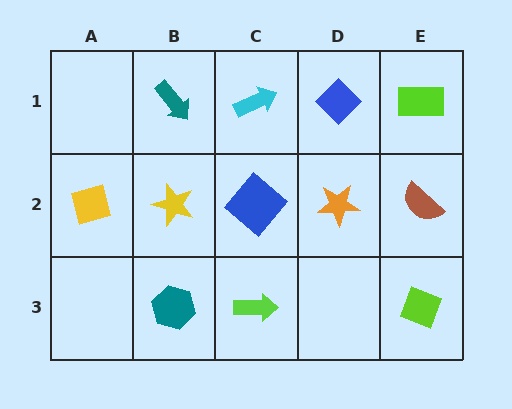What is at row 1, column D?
A blue diamond.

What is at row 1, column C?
A cyan arrow.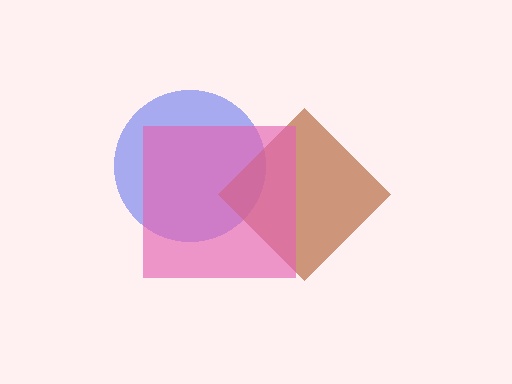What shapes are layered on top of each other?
The layered shapes are: a blue circle, a brown diamond, a pink square.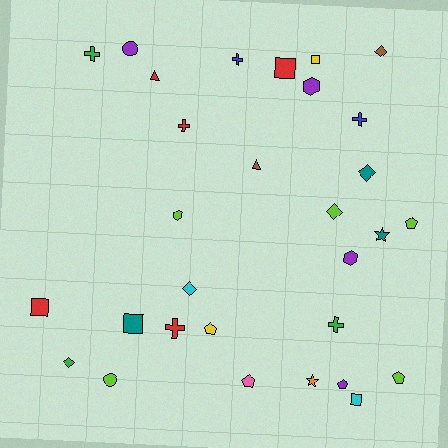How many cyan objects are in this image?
There are 2 cyan objects.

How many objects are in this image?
There are 30 objects.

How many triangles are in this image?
There are 2 triangles.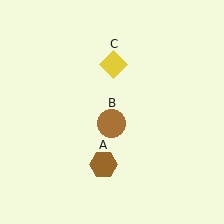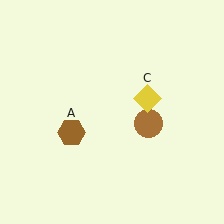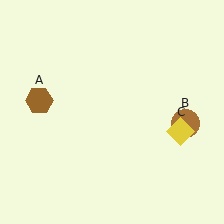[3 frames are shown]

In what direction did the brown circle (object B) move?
The brown circle (object B) moved right.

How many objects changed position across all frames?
3 objects changed position: brown hexagon (object A), brown circle (object B), yellow diamond (object C).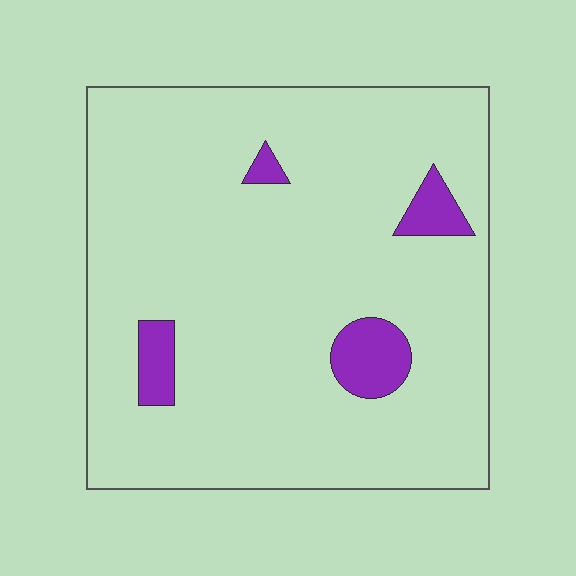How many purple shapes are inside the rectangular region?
4.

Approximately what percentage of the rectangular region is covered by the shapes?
Approximately 10%.